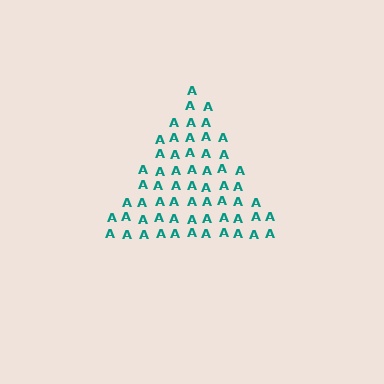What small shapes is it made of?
It is made of small letter A's.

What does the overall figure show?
The overall figure shows a triangle.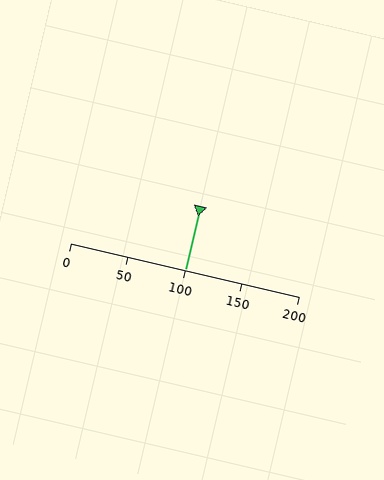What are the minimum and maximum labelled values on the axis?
The axis runs from 0 to 200.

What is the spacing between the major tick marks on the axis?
The major ticks are spaced 50 apart.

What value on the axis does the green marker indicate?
The marker indicates approximately 100.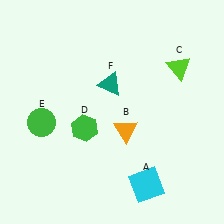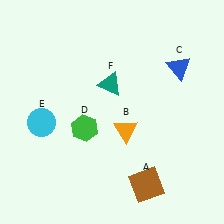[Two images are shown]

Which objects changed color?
A changed from cyan to brown. C changed from lime to blue. E changed from green to cyan.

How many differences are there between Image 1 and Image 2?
There are 3 differences between the two images.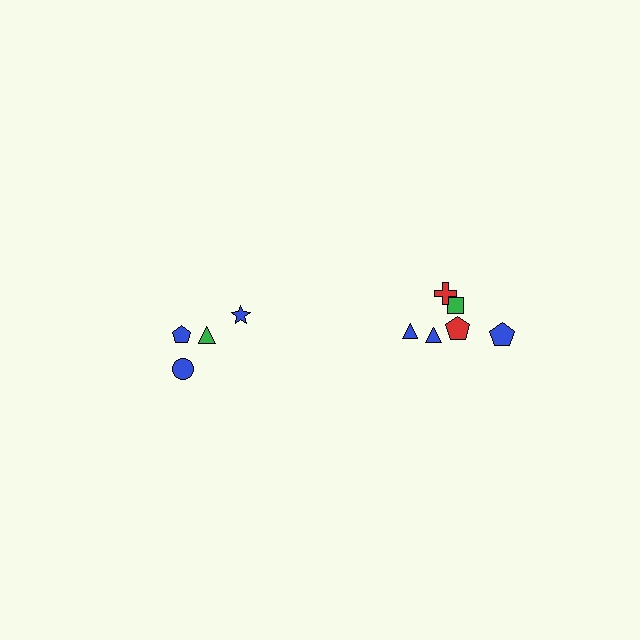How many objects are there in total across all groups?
There are 10 objects.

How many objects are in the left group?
There are 4 objects.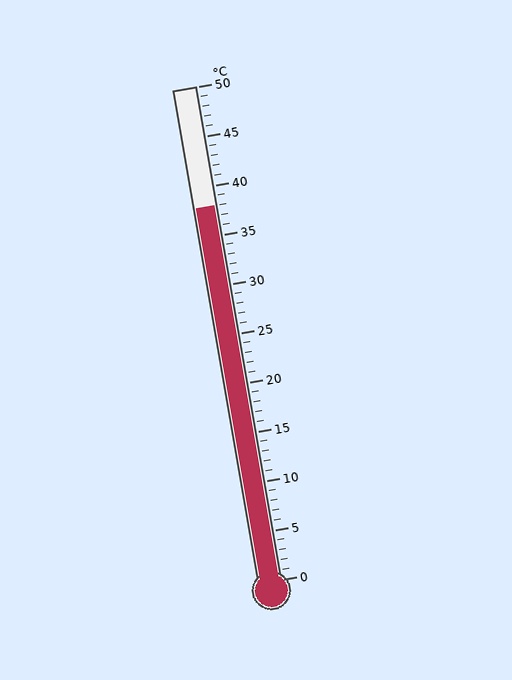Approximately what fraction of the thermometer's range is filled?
The thermometer is filled to approximately 75% of its range.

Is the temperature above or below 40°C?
The temperature is below 40°C.